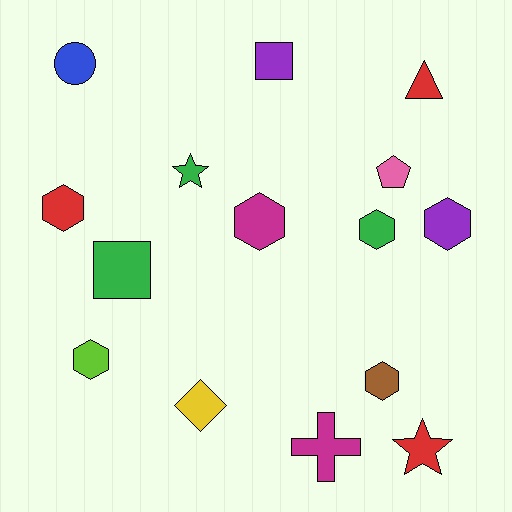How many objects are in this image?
There are 15 objects.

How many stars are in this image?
There are 2 stars.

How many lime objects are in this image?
There is 1 lime object.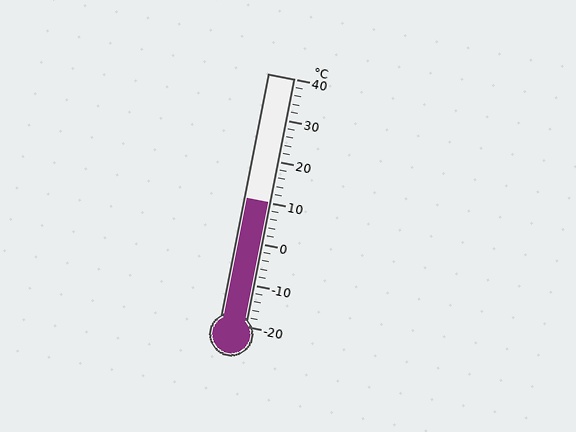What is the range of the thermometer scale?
The thermometer scale ranges from -20°C to 40°C.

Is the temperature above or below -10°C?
The temperature is above -10°C.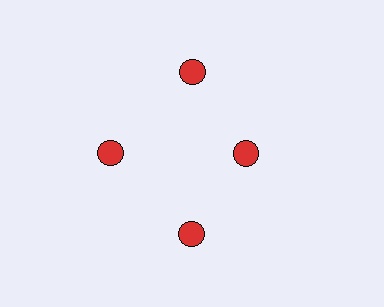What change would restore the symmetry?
The symmetry would be restored by moving it outward, back onto the ring so that all 4 circles sit at equal angles and equal distance from the center.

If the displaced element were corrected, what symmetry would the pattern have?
It would have 4-fold rotational symmetry — the pattern would map onto itself every 90 degrees.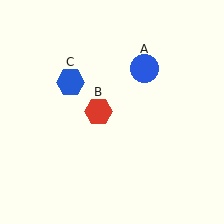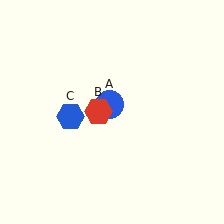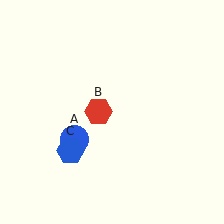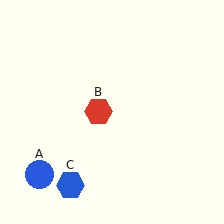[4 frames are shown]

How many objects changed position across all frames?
2 objects changed position: blue circle (object A), blue hexagon (object C).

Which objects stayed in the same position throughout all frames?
Red hexagon (object B) remained stationary.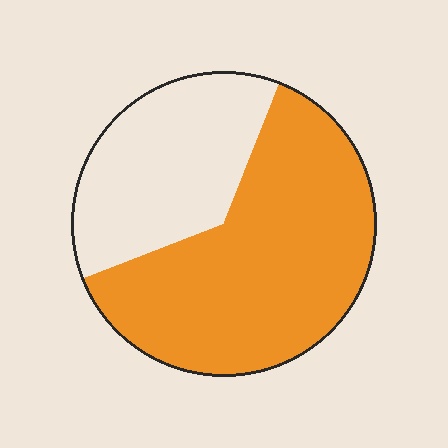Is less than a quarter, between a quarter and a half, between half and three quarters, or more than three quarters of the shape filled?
Between half and three quarters.